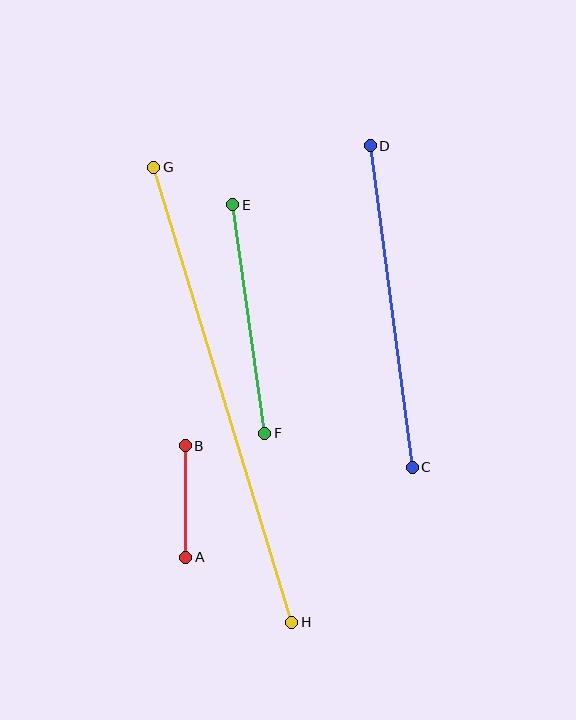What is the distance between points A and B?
The distance is approximately 112 pixels.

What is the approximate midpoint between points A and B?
The midpoint is at approximately (185, 502) pixels.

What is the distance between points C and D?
The distance is approximately 324 pixels.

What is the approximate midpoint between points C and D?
The midpoint is at approximately (391, 307) pixels.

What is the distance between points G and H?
The distance is approximately 476 pixels.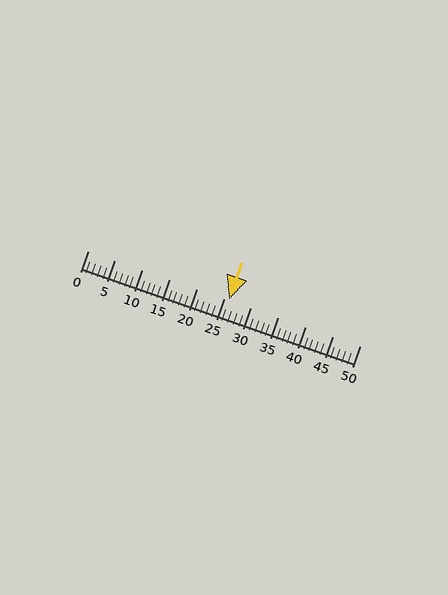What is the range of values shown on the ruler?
The ruler shows values from 0 to 50.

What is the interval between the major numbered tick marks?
The major tick marks are spaced 5 units apart.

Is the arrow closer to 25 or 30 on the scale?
The arrow is closer to 25.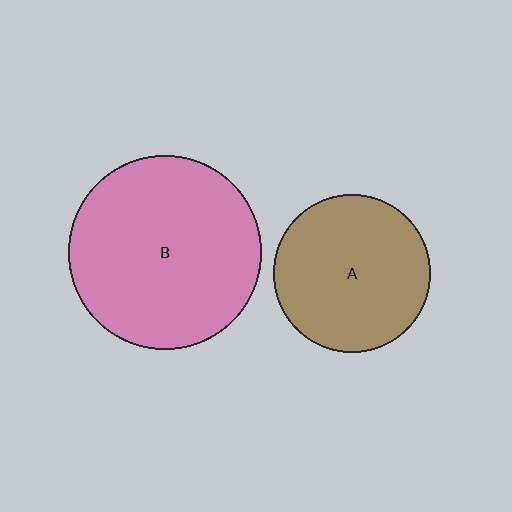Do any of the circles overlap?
No, none of the circles overlap.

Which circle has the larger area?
Circle B (pink).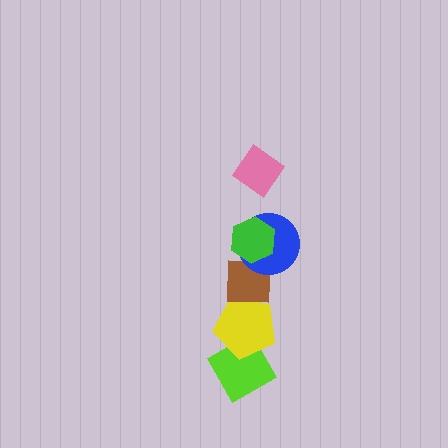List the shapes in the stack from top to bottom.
From top to bottom: the pink diamond, the green hexagon, the blue circle, the brown square, the yellow pentagon, the lime diamond.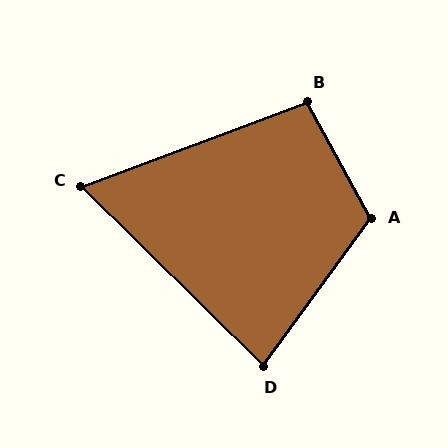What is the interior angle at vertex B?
Approximately 98 degrees (obtuse).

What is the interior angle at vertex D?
Approximately 82 degrees (acute).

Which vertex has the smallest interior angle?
C, at approximately 65 degrees.